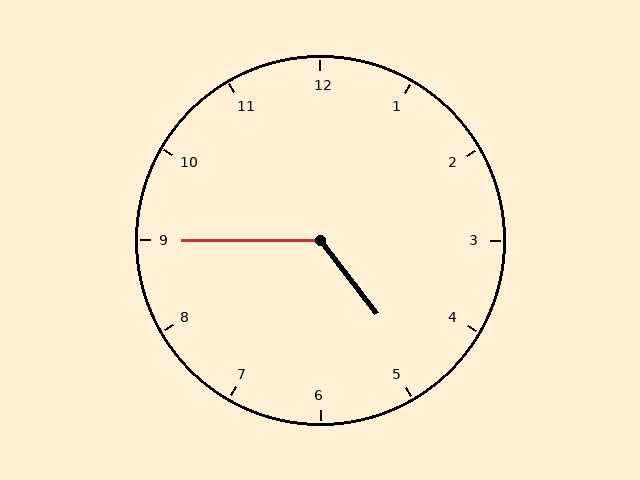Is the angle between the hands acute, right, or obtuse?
It is obtuse.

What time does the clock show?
4:45.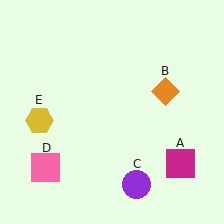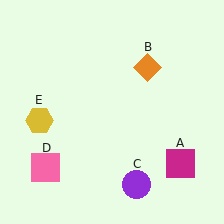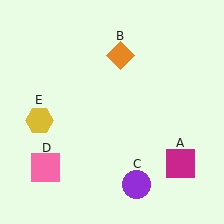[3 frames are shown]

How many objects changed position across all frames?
1 object changed position: orange diamond (object B).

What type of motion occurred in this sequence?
The orange diamond (object B) rotated counterclockwise around the center of the scene.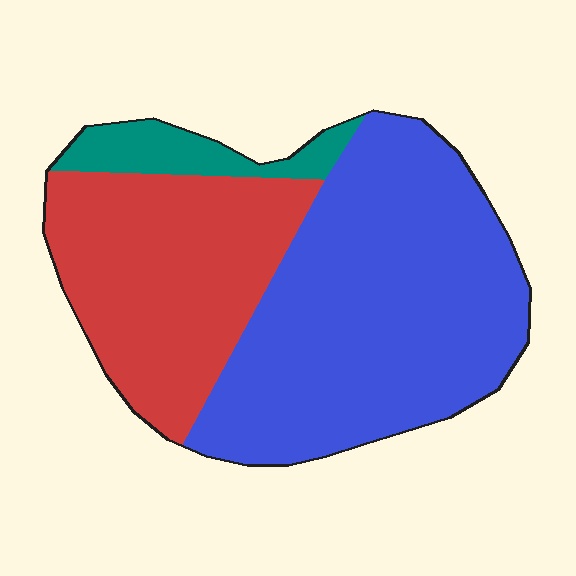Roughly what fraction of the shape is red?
Red takes up about one third (1/3) of the shape.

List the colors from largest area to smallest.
From largest to smallest: blue, red, teal.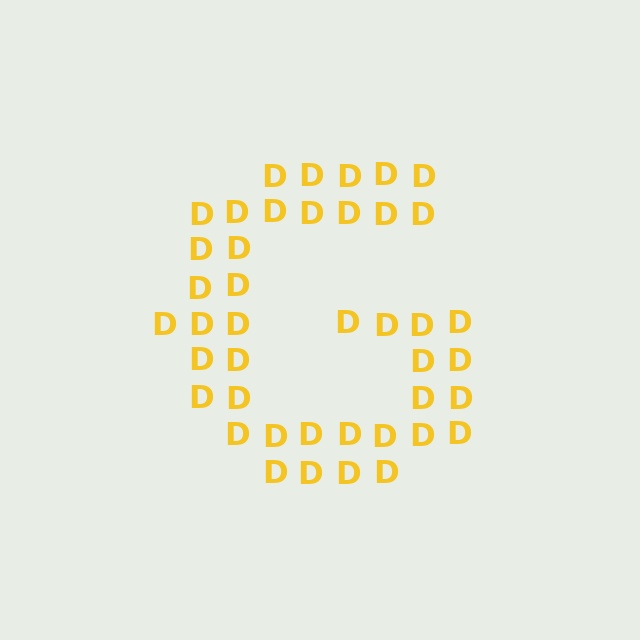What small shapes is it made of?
It is made of small letter D's.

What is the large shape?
The large shape is the letter G.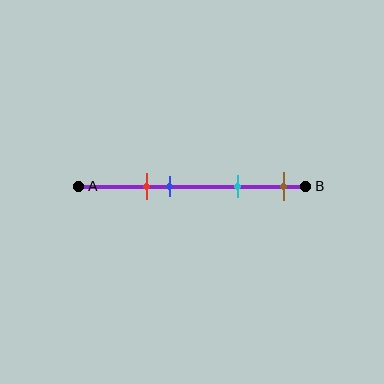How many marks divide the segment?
There are 4 marks dividing the segment.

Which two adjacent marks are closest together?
The red and blue marks are the closest adjacent pair.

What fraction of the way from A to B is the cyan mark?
The cyan mark is approximately 70% (0.7) of the way from A to B.